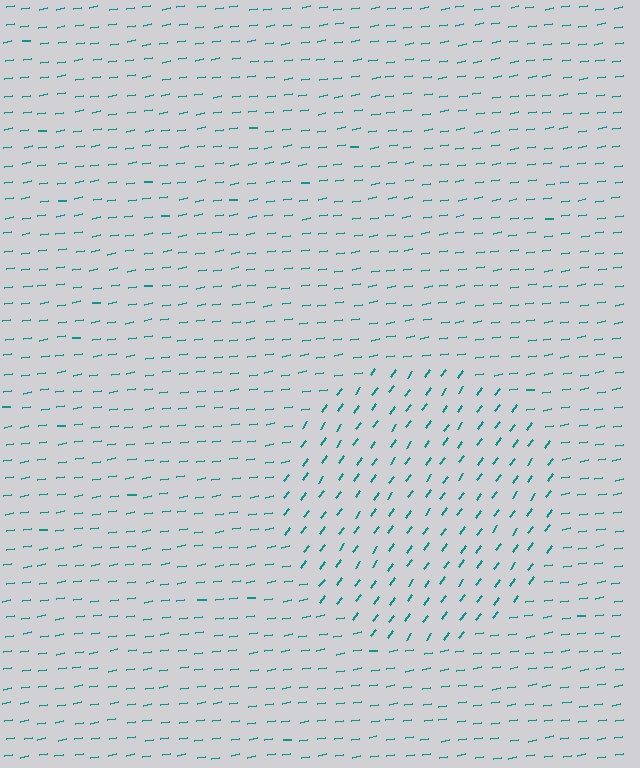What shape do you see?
I see a circle.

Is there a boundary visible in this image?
Yes, there is a texture boundary formed by a change in line orientation.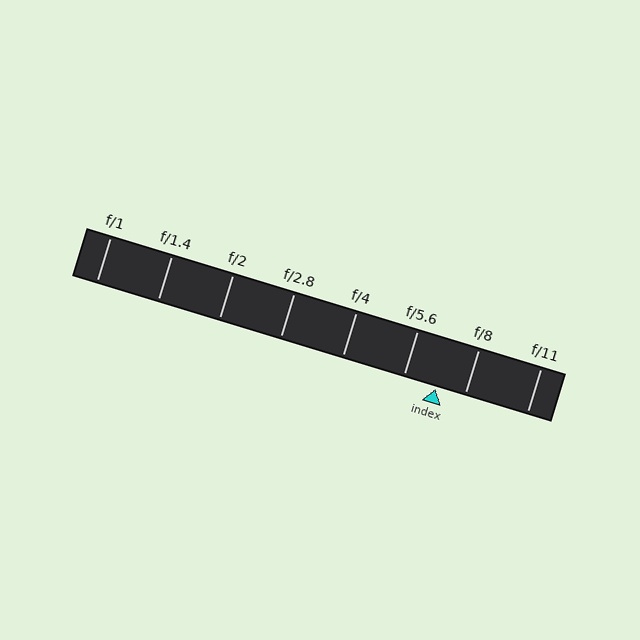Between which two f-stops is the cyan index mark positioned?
The index mark is between f/5.6 and f/8.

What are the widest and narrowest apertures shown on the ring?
The widest aperture shown is f/1 and the narrowest is f/11.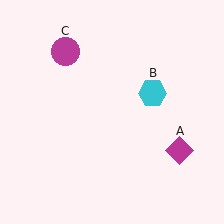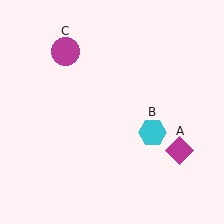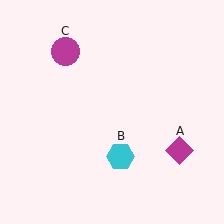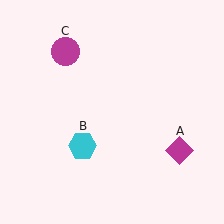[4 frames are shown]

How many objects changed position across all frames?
1 object changed position: cyan hexagon (object B).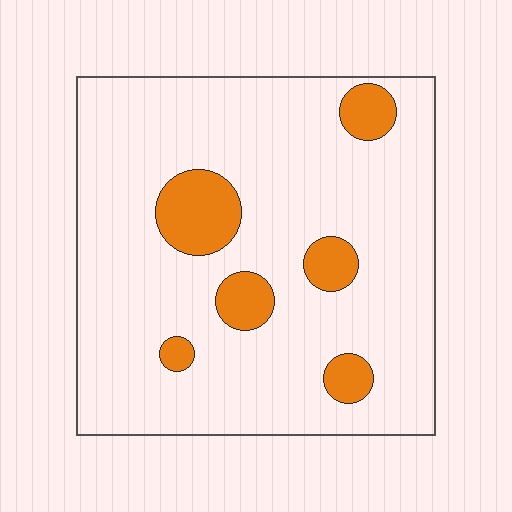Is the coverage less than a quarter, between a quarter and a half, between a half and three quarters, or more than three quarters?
Less than a quarter.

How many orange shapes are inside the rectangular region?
6.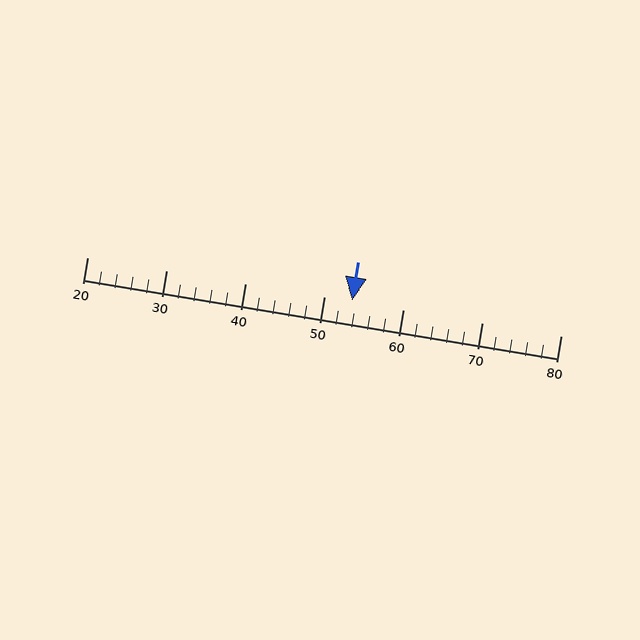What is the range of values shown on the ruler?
The ruler shows values from 20 to 80.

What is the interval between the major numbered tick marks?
The major tick marks are spaced 10 units apart.